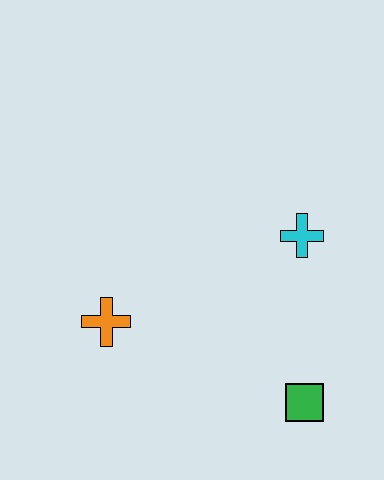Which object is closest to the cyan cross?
The green square is closest to the cyan cross.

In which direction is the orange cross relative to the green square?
The orange cross is to the left of the green square.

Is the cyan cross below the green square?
No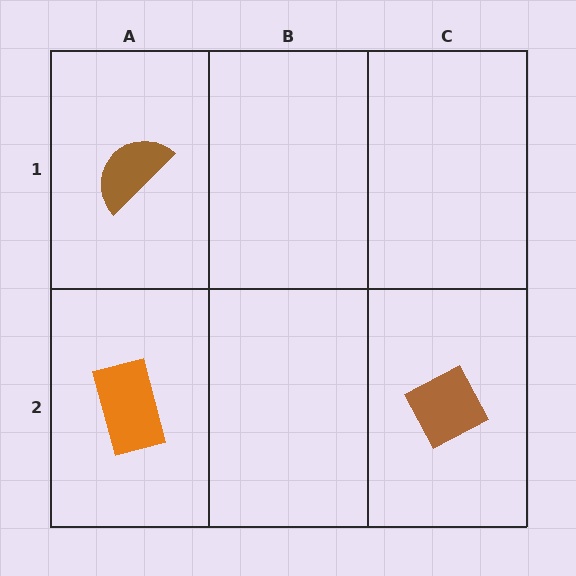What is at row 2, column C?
A brown diamond.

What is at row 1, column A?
A brown semicircle.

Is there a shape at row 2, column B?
No, that cell is empty.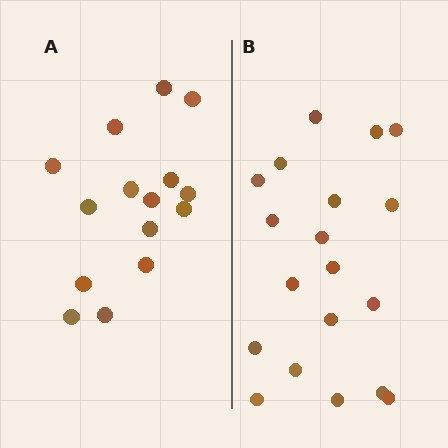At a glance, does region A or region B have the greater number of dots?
Region B (the right region) has more dots.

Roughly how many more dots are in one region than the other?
Region B has about 4 more dots than region A.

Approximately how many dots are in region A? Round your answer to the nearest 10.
About 20 dots. (The exact count is 15, which rounds to 20.)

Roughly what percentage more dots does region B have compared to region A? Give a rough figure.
About 25% more.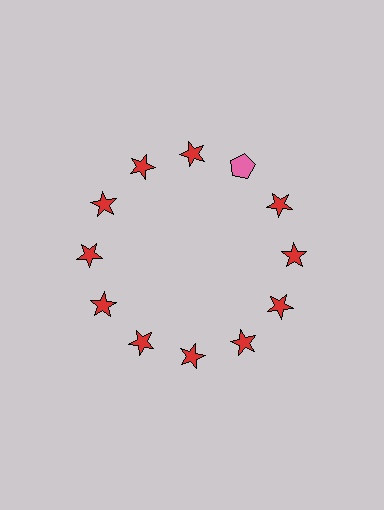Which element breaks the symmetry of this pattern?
The pink pentagon at roughly the 1 o'clock position breaks the symmetry. All other shapes are red stars.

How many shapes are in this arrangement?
There are 12 shapes arranged in a ring pattern.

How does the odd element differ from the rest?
It differs in both color (pink instead of red) and shape (pentagon instead of star).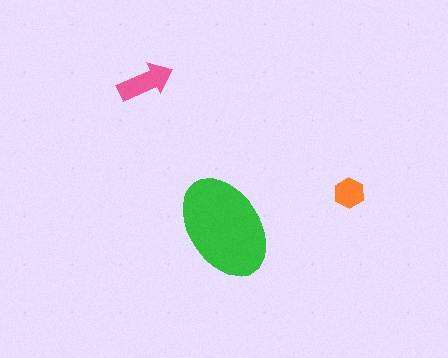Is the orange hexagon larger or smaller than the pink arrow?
Smaller.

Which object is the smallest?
The orange hexagon.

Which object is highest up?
The pink arrow is topmost.